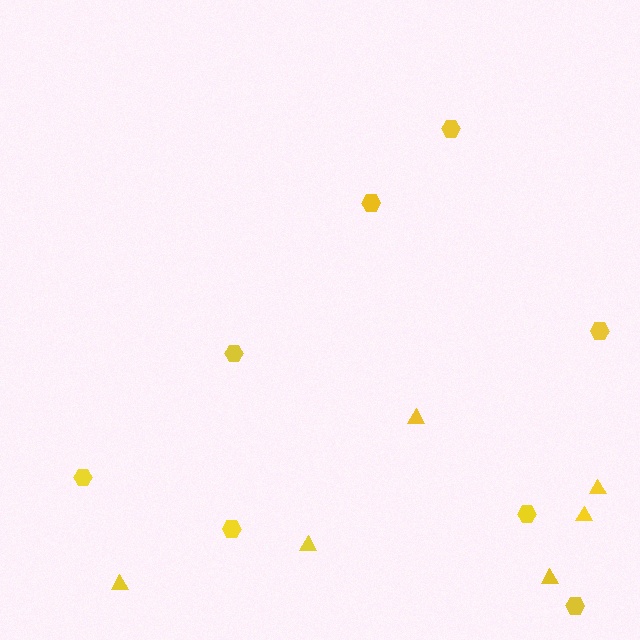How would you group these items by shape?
There are 2 groups: one group of triangles (6) and one group of hexagons (8).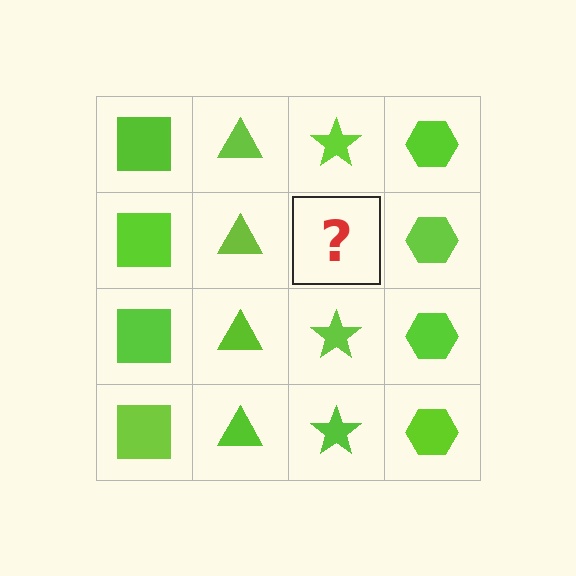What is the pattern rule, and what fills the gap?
The rule is that each column has a consistent shape. The gap should be filled with a lime star.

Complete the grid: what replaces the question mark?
The question mark should be replaced with a lime star.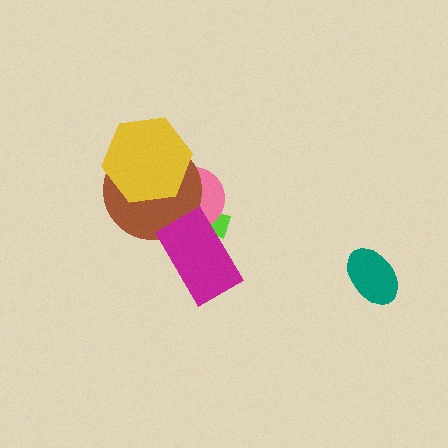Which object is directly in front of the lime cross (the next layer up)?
The pink circle is directly in front of the lime cross.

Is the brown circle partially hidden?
Yes, it is partially covered by another shape.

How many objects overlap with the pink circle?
4 objects overlap with the pink circle.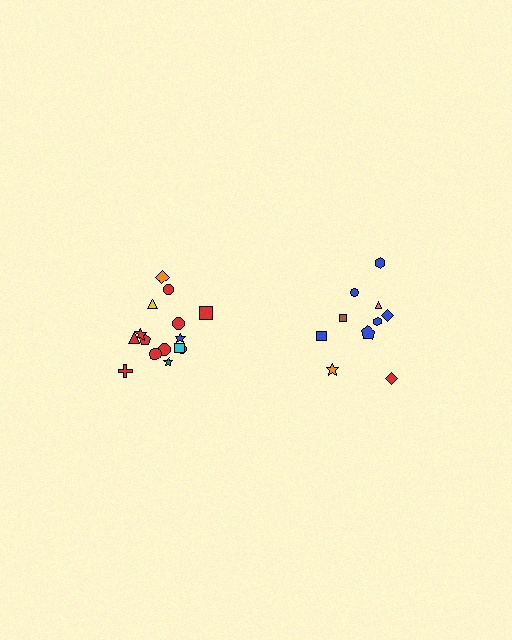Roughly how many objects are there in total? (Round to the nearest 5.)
Roughly 25 objects in total.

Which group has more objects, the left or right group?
The left group.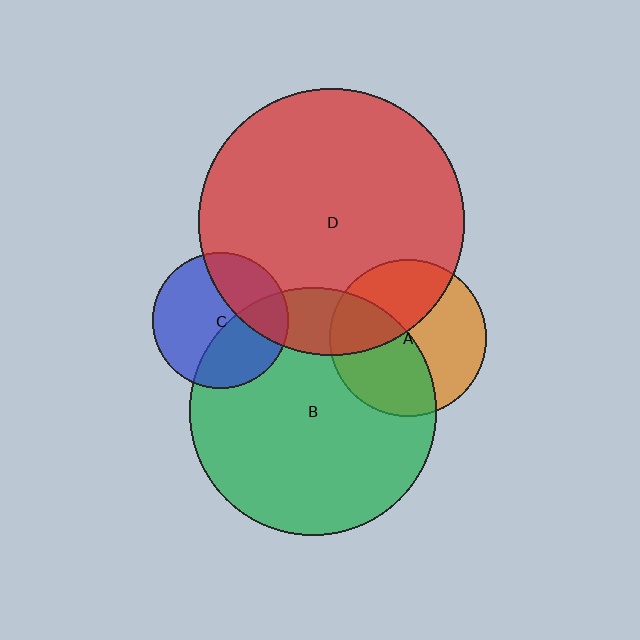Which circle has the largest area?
Circle D (red).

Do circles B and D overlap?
Yes.